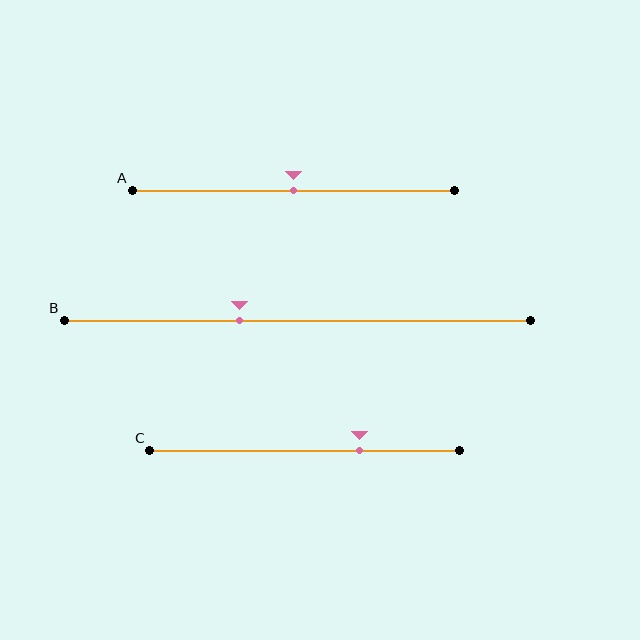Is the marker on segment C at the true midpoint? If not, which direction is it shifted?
No, the marker on segment C is shifted to the right by about 18% of the segment length.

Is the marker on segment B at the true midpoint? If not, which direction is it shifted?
No, the marker on segment B is shifted to the left by about 13% of the segment length.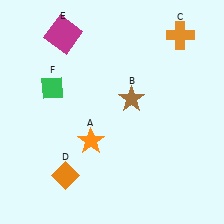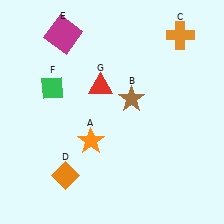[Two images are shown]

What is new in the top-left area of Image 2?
A red triangle (G) was added in the top-left area of Image 2.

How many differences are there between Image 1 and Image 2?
There is 1 difference between the two images.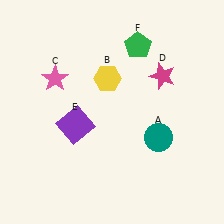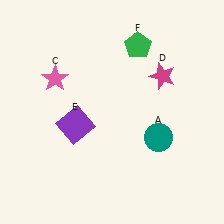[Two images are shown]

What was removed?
The yellow hexagon (B) was removed in Image 2.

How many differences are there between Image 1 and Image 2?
There is 1 difference between the two images.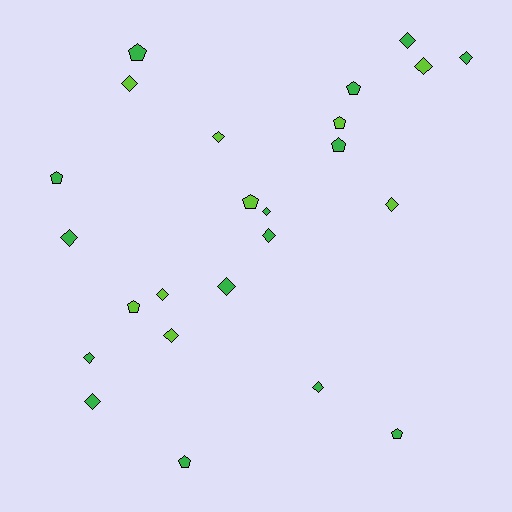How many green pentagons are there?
There are 6 green pentagons.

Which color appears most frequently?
Green, with 15 objects.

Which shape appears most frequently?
Diamond, with 15 objects.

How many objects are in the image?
There are 24 objects.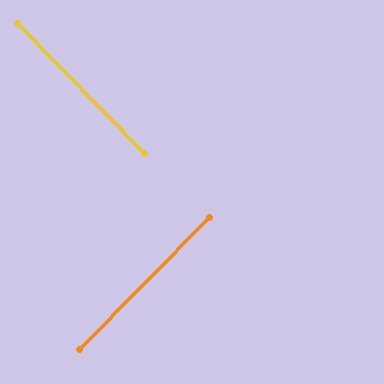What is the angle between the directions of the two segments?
Approximately 89 degrees.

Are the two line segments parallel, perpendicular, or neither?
Perpendicular — they meet at approximately 89°.